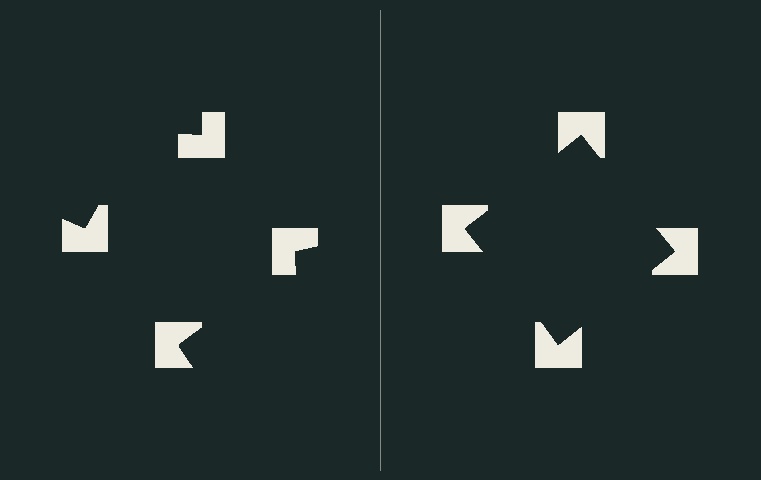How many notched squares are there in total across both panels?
8 — 4 on each side.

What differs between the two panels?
The notched squares are positioned identically on both sides; only the wedge orientations differ. On the right they align to a square; on the left they are misaligned.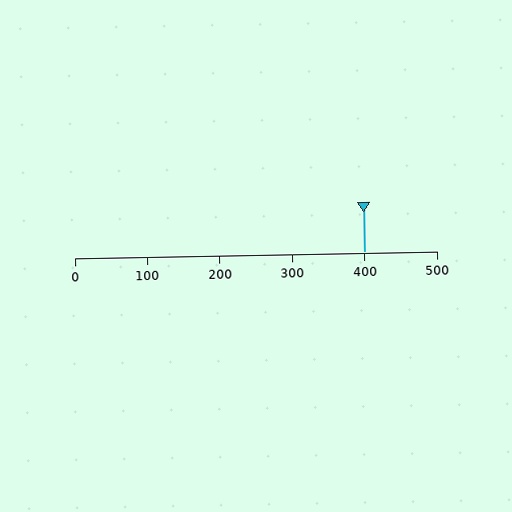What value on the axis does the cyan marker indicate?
The marker indicates approximately 400.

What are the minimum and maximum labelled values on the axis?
The axis runs from 0 to 500.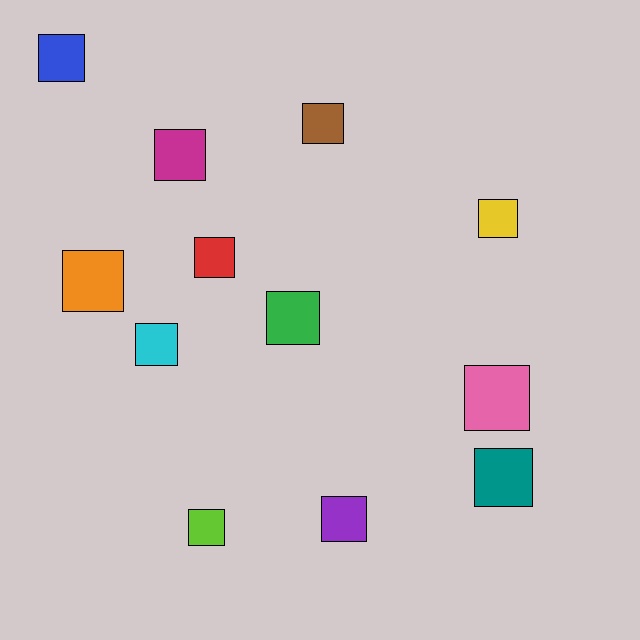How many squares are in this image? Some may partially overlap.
There are 12 squares.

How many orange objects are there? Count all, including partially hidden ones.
There is 1 orange object.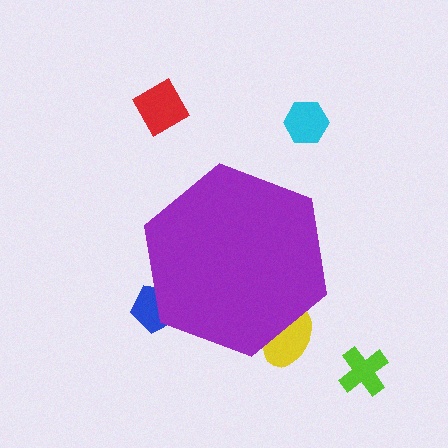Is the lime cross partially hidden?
No, the lime cross is fully visible.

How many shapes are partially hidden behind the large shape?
2 shapes are partially hidden.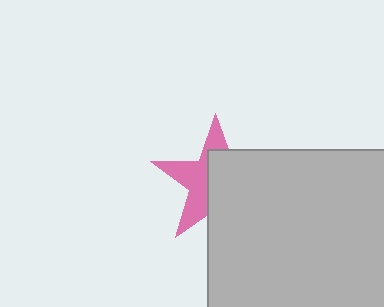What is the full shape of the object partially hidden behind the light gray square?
The partially hidden object is a pink star.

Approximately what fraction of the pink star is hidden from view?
Roughly 55% of the pink star is hidden behind the light gray square.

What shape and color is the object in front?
The object in front is a light gray square.